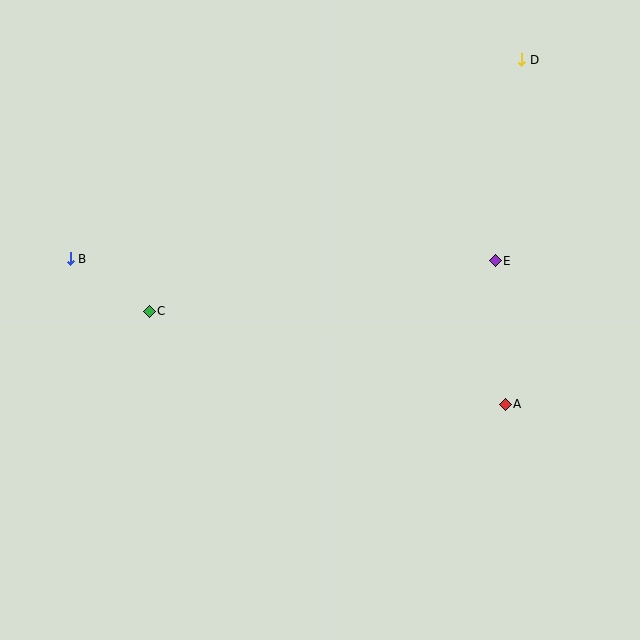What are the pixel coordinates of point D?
Point D is at (522, 60).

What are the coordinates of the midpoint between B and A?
The midpoint between B and A is at (288, 331).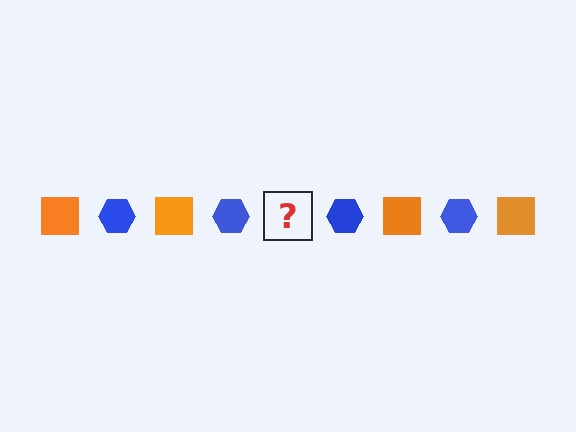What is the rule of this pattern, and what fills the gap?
The rule is that the pattern alternates between orange square and blue hexagon. The gap should be filled with an orange square.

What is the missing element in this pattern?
The missing element is an orange square.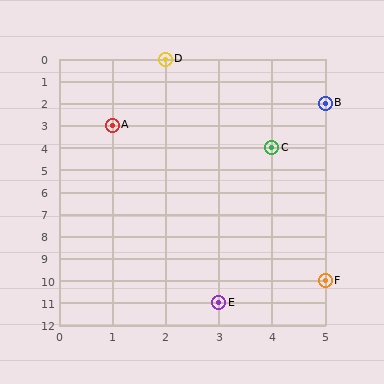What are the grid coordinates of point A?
Point A is at grid coordinates (1, 3).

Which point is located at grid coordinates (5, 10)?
Point F is at (5, 10).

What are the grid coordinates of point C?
Point C is at grid coordinates (4, 4).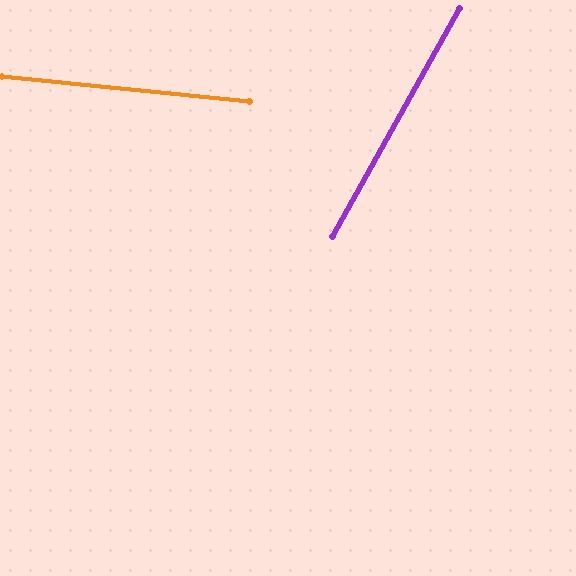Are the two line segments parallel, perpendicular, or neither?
Neither parallel nor perpendicular — they differ by about 67°.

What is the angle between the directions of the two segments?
Approximately 67 degrees.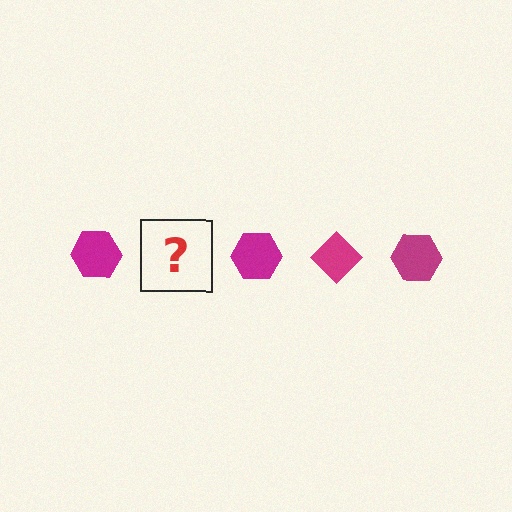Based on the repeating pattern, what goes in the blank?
The blank should be a magenta diamond.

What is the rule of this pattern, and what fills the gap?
The rule is that the pattern cycles through hexagon, diamond shapes in magenta. The gap should be filled with a magenta diamond.